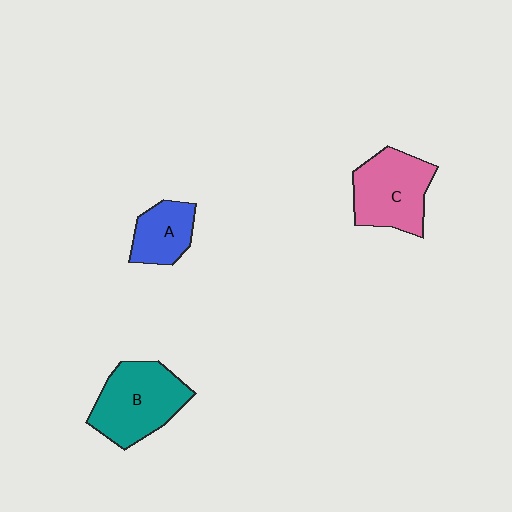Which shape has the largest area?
Shape B (teal).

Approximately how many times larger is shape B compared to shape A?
Approximately 1.8 times.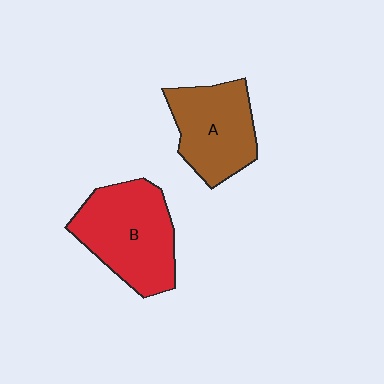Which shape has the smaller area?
Shape A (brown).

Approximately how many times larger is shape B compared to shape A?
Approximately 1.2 times.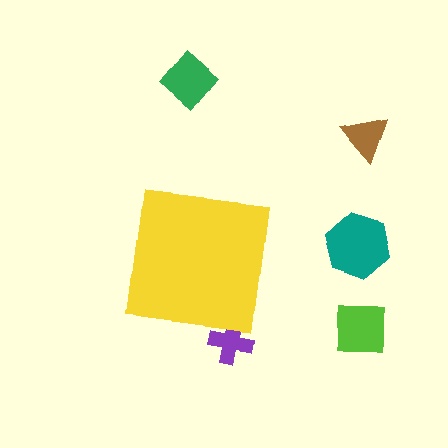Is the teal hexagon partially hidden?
No, the teal hexagon is fully visible.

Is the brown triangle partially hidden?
No, the brown triangle is fully visible.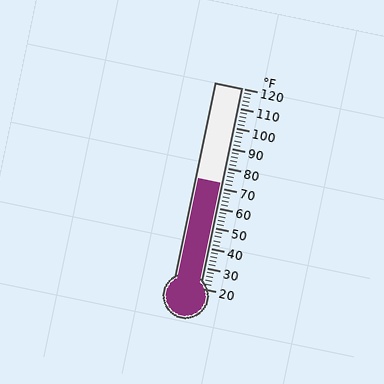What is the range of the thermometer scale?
The thermometer scale ranges from 20°F to 120°F.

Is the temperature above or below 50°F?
The temperature is above 50°F.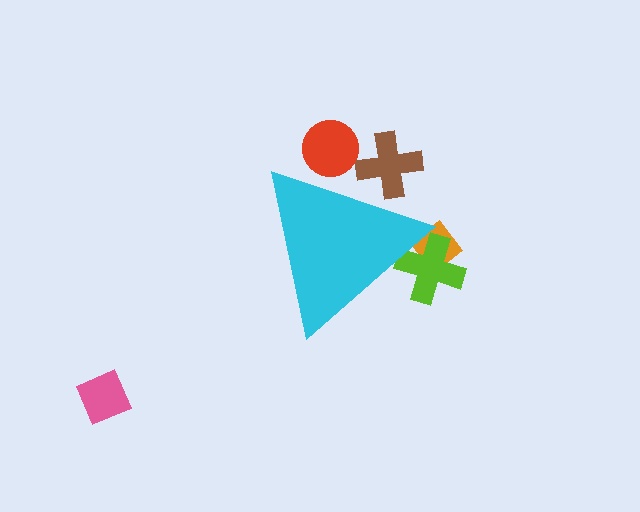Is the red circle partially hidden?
Yes, the red circle is partially hidden behind the cyan triangle.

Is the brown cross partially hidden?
Yes, the brown cross is partially hidden behind the cyan triangle.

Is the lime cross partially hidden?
Yes, the lime cross is partially hidden behind the cyan triangle.